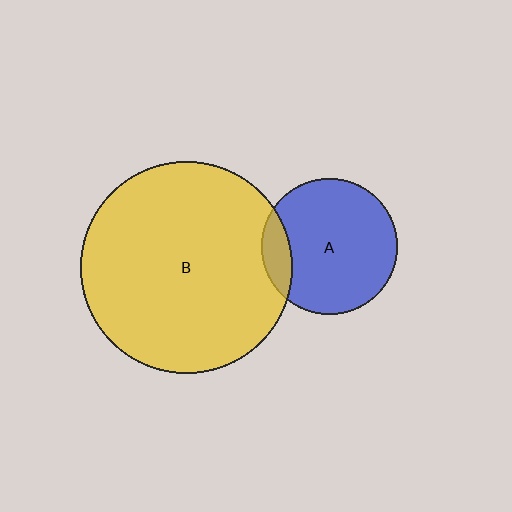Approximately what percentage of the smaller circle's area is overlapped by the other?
Approximately 15%.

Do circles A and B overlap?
Yes.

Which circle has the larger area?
Circle B (yellow).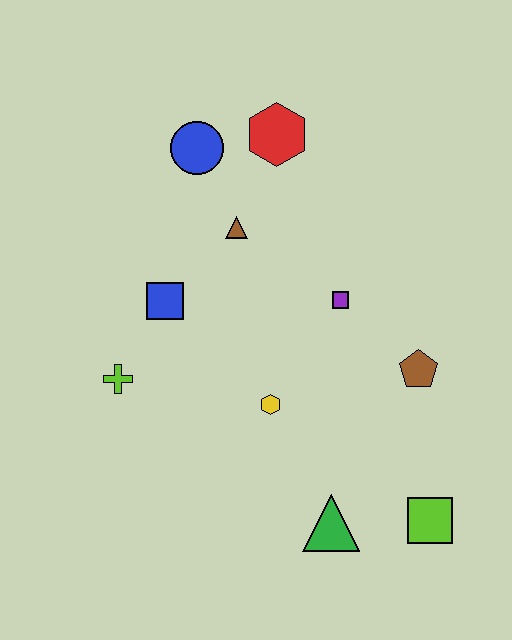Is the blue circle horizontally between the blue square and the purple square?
Yes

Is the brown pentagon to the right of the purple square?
Yes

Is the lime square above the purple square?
No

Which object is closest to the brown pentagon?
The purple square is closest to the brown pentagon.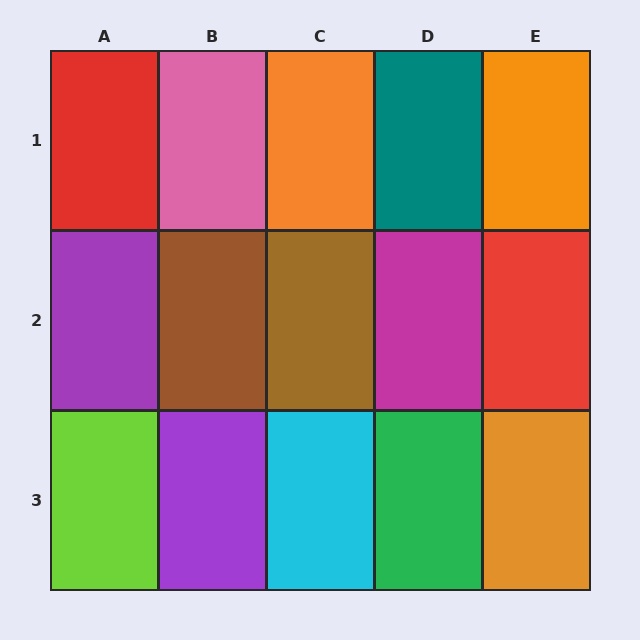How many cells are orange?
3 cells are orange.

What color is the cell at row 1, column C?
Orange.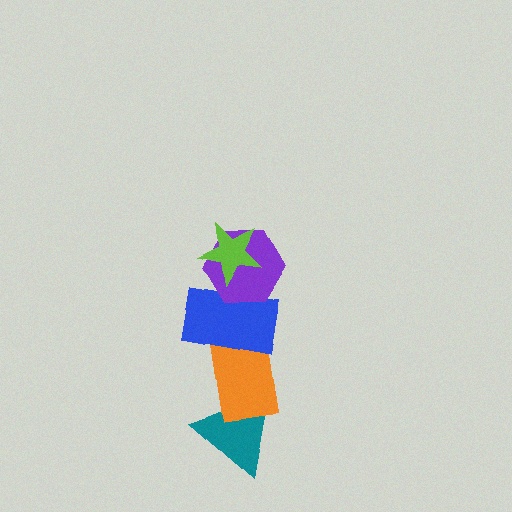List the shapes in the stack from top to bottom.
From top to bottom: the lime star, the purple hexagon, the blue rectangle, the orange rectangle, the teal triangle.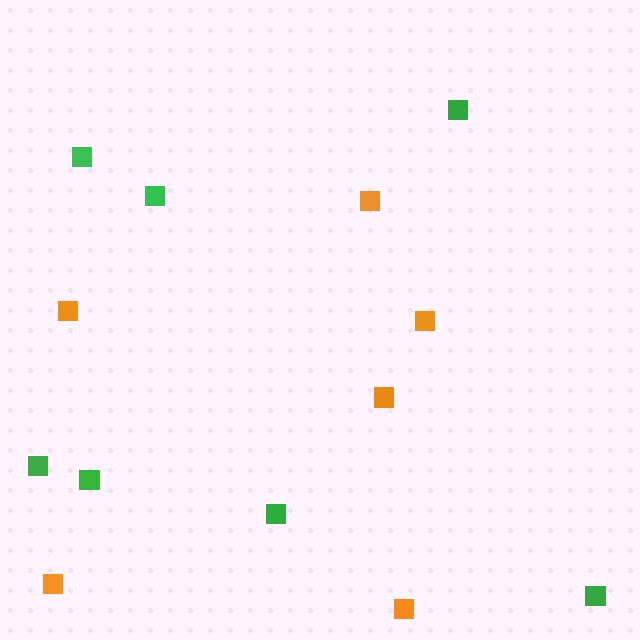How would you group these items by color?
There are 2 groups: one group of green squares (7) and one group of orange squares (6).